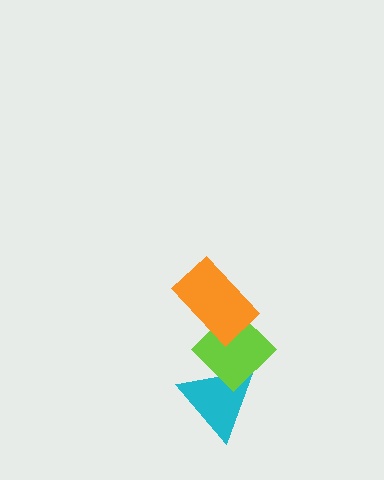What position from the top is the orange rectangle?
The orange rectangle is 1st from the top.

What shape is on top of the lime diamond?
The orange rectangle is on top of the lime diamond.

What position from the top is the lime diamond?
The lime diamond is 2nd from the top.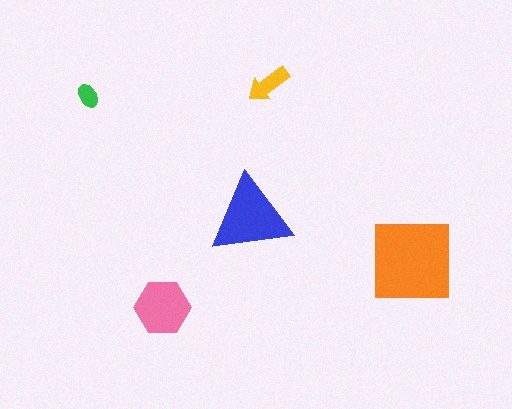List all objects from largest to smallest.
The orange square, the blue triangle, the pink hexagon, the yellow arrow, the green ellipse.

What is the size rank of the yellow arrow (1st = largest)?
4th.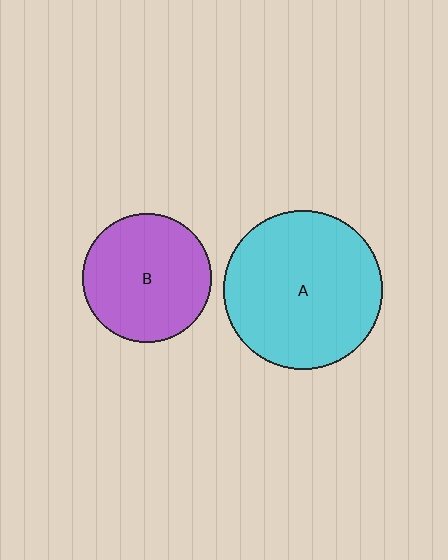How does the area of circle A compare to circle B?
Approximately 1.5 times.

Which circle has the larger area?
Circle A (cyan).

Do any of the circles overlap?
No, none of the circles overlap.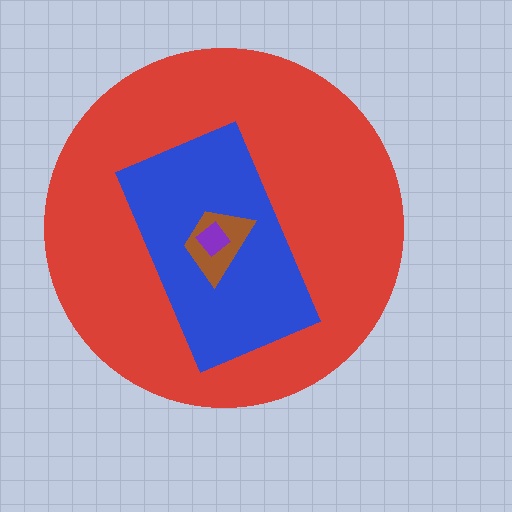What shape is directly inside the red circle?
The blue rectangle.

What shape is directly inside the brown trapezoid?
The purple diamond.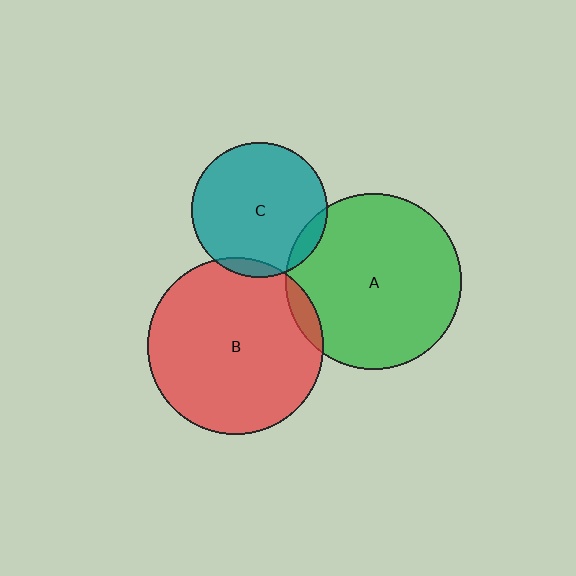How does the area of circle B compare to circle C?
Approximately 1.7 times.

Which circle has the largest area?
Circle B (red).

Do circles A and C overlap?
Yes.